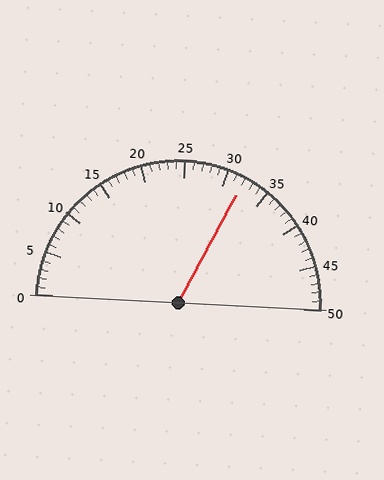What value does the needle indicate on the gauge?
The needle indicates approximately 32.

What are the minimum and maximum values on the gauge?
The gauge ranges from 0 to 50.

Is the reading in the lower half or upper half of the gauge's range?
The reading is in the upper half of the range (0 to 50).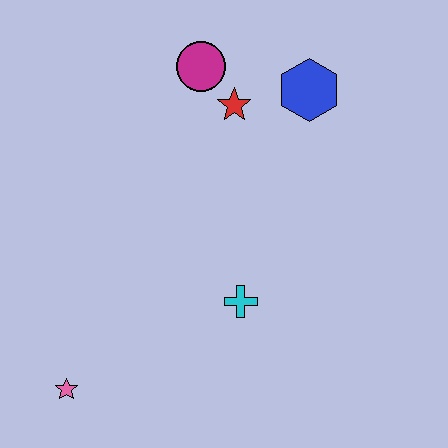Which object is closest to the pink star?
The cyan cross is closest to the pink star.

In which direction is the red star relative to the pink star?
The red star is above the pink star.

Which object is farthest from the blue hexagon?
The pink star is farthest from the blue hexagon.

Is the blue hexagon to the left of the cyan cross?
No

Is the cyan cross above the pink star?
Yes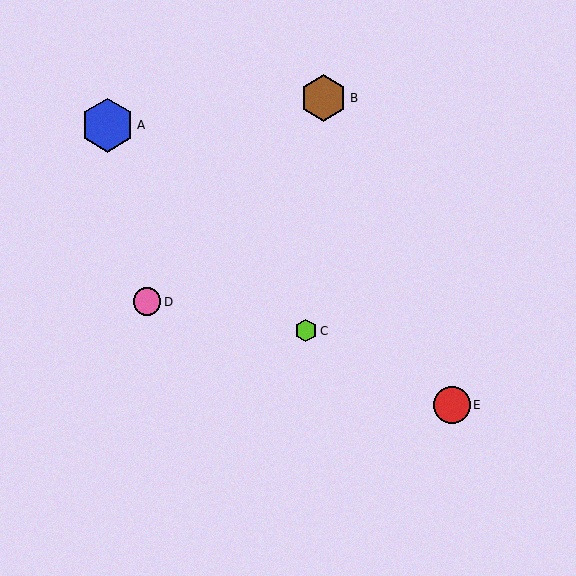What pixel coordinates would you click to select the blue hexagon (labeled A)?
Click at (107, 125) to select the blue hexagon A.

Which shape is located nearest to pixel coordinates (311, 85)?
The brown hexagon (labeled B) at (324, 98) is nearest to that location.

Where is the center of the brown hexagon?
The center of the brown hexagon is at (324, 98).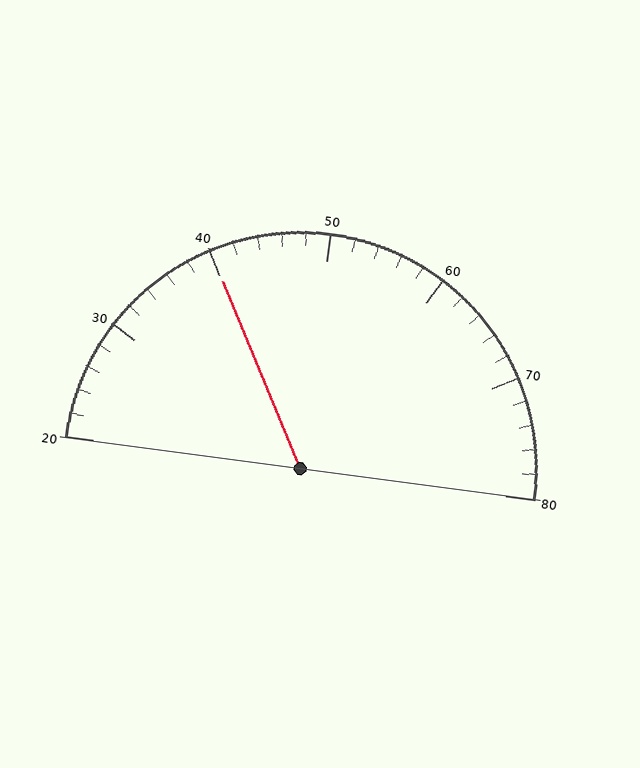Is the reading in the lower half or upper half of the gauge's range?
The reading is in the lower half of the range (20 to 80).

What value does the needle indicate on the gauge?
The needle indicates approximately 40.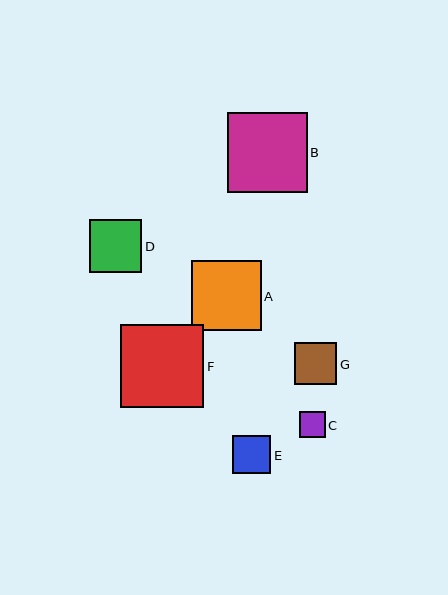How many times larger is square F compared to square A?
Square F is approximately 1.2 times the size of square A.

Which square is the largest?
Square F is the largest with a size of approximately 83 pixels.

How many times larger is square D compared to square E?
Square D is approximately 1.4 times the size of square E.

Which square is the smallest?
Square C is the smallest with a size of approximately 26 pixels.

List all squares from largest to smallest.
From largest to smallest: F, B, A, D, G, E, C.